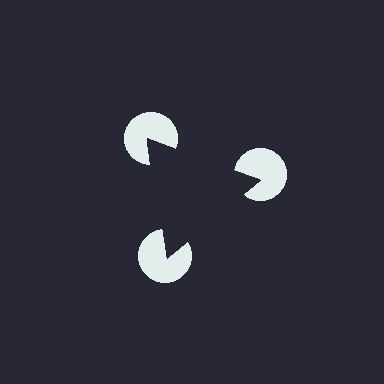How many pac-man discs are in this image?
There are 3 — one at each vertex of the illusory triangle.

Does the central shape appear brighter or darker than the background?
It typically appears slightly darker than the background, even though no actual brightness change is drawn.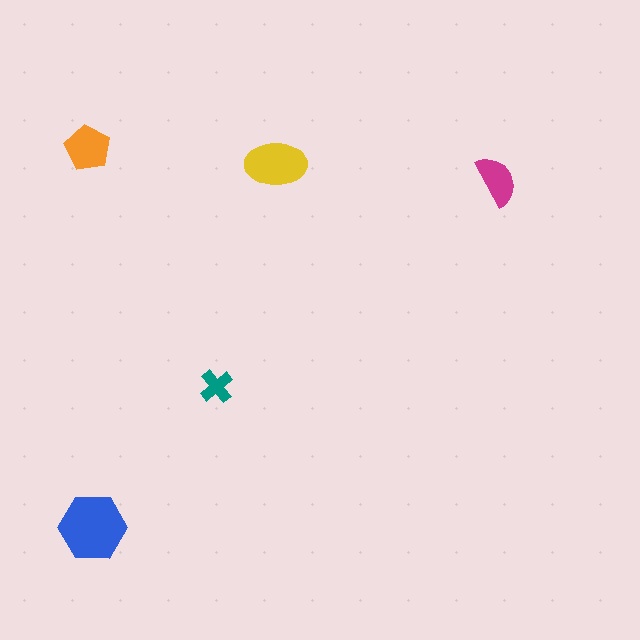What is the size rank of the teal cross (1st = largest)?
5th.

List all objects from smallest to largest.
The teal cross, the magenta semicircle, the orange pentagon, the yellow ellipse, the blue hexagon.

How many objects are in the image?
There are 5 objects in the image.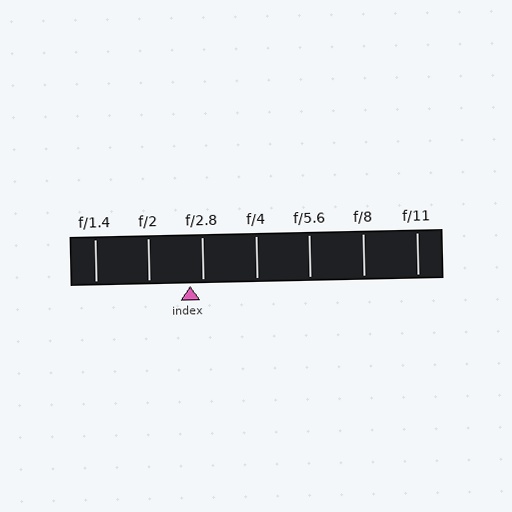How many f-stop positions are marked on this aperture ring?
There are 7 f-stop positions marked.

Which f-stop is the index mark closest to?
The index mark is closest to f/2.8.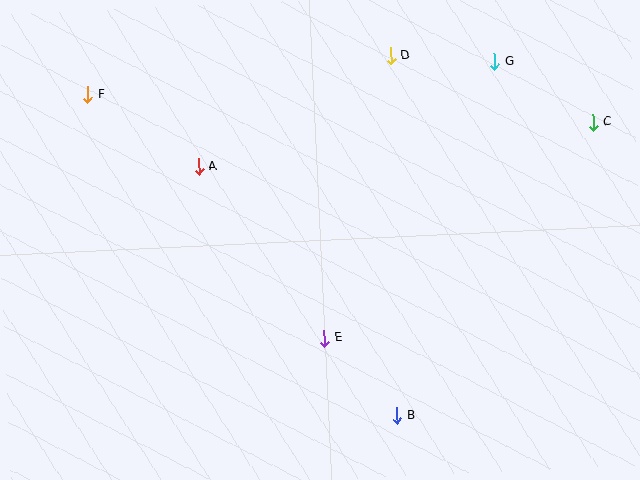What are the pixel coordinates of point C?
Point C is at (593, 122).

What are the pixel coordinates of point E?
Point E is at (324, 338).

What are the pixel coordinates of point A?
Point A is at (199, 166).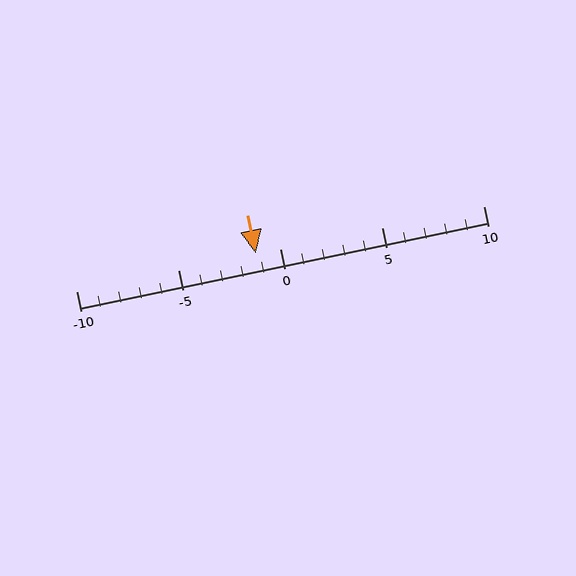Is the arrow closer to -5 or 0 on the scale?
The arrow is closer to 0.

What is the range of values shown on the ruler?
The ruler shows values from -10 to 10.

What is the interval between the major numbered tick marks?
The major tick marks are spaced 5 units apart.